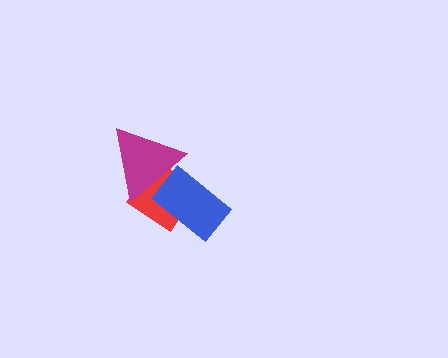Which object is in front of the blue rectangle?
The magenta triangle is in front of the blue rectangle.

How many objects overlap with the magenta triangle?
2 objects overlap with the magenta triangle.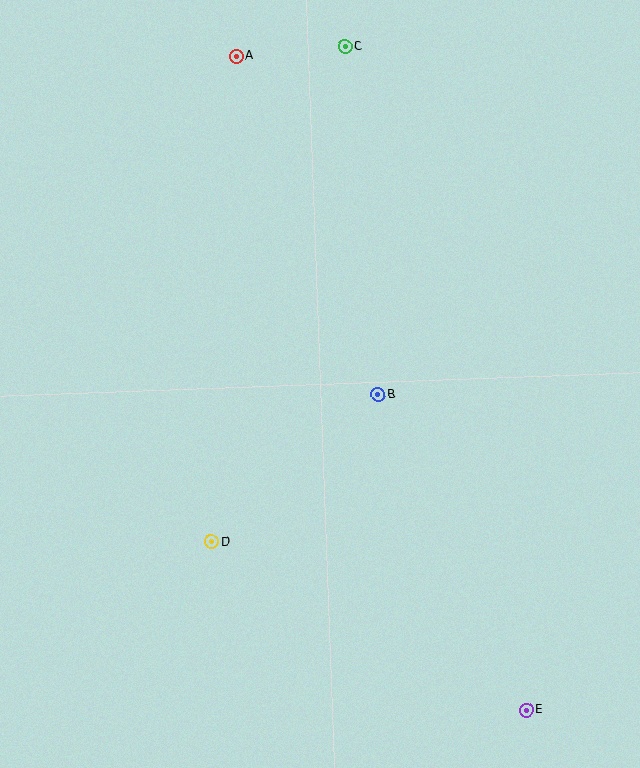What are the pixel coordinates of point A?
Point A is at (236, 56).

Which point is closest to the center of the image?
Point B at (378, 395) is closest to the center.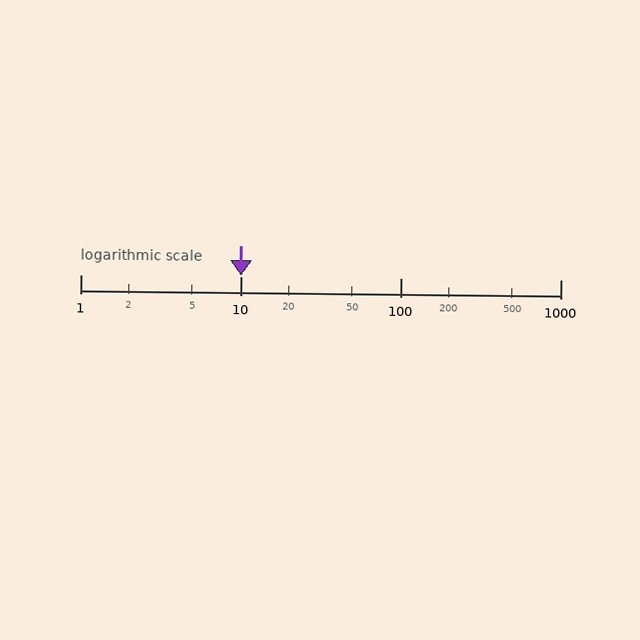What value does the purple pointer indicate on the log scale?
The pointer indicates approximately 10.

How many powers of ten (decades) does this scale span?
The scale spans 3 decades, from 1 to 1000.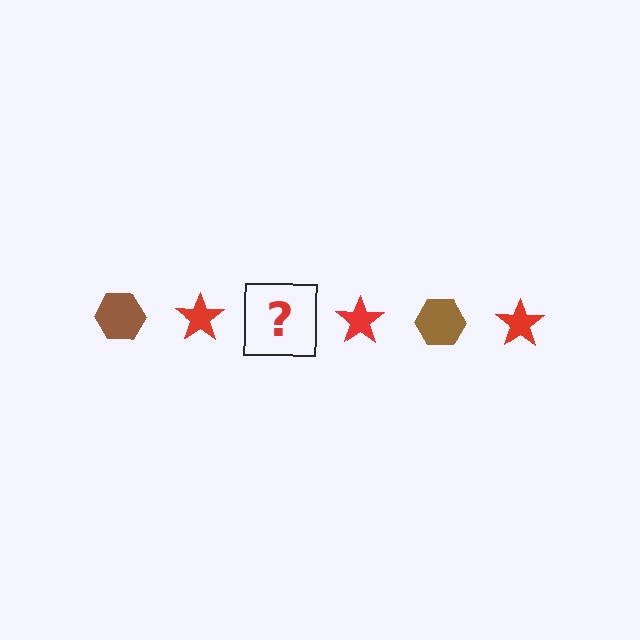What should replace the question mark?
The question mark should be replaced with a brown hexagon.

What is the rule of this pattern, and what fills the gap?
The rule is that the pattern alternates between brown hexagon and red star. The gap should be filled with a brown hexagon.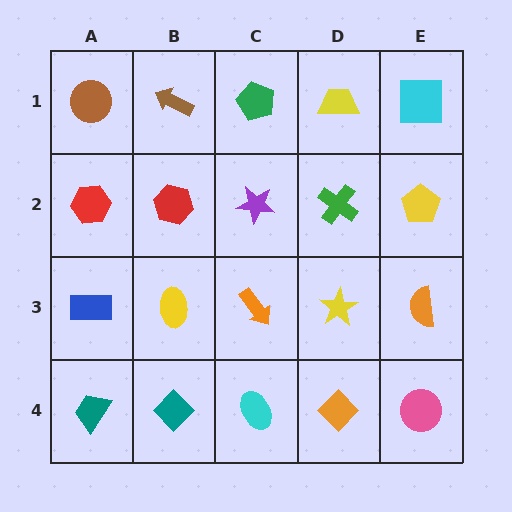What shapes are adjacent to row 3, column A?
A red hexagon (row 2, column A), a teal trapezoid (row 4, column A), a yellow ellipse (row 3, column B).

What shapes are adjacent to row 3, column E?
A yellow pentagon (row 2, column E), a pink circle (row 4, column E), a yellow star (row 3, column D).